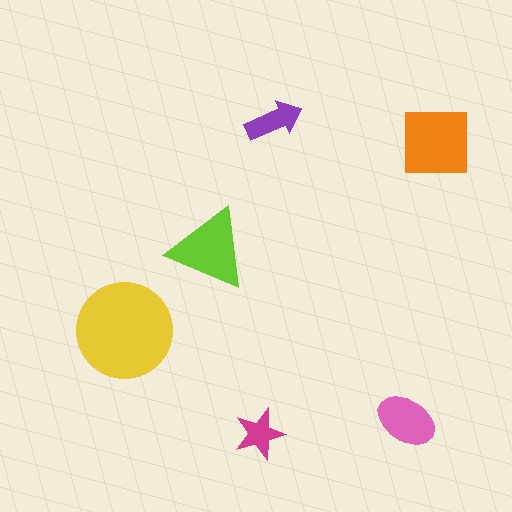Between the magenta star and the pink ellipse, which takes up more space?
The pink ellipse.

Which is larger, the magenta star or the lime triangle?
The lime triangle.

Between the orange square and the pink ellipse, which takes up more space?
The orange square.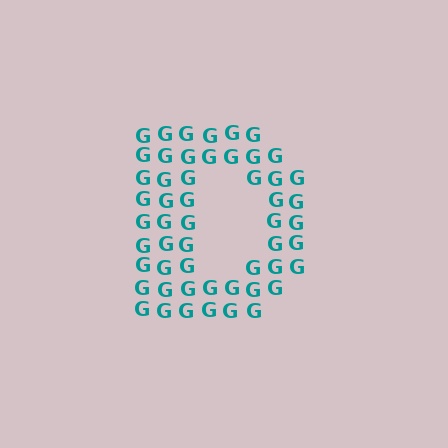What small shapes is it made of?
It is made of small letter G's.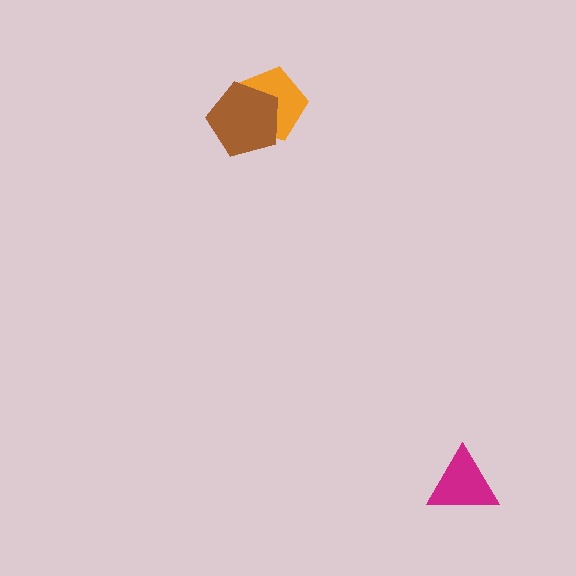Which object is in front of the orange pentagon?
The brown pentagon is in front of the orange pentagon.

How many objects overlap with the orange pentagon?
1 object overlaps with the orange pentagon.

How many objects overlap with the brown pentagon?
1 object overlaps with the brown pentagon.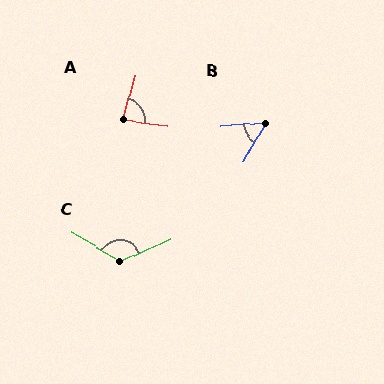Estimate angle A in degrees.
Approximately 82 degrees.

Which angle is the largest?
C, at approximately 126 degrees.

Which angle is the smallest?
B, at approximately 56 degrees.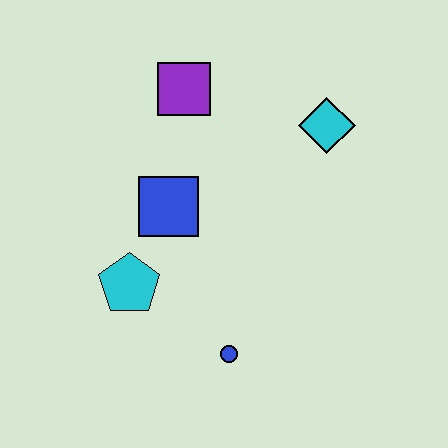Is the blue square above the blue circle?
Yes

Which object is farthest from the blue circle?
The purple square is farthest from the blue circle.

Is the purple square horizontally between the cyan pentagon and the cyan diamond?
Yes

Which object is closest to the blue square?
The cyan pentagon is closest to the blue square.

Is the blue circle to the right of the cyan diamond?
No